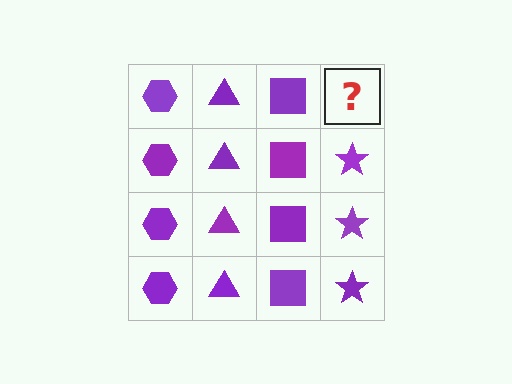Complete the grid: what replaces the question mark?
The question mark should be replaced with a purple star.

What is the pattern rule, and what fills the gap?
The rule is that each column has a consistent shape. The gap should be filled with a purple star.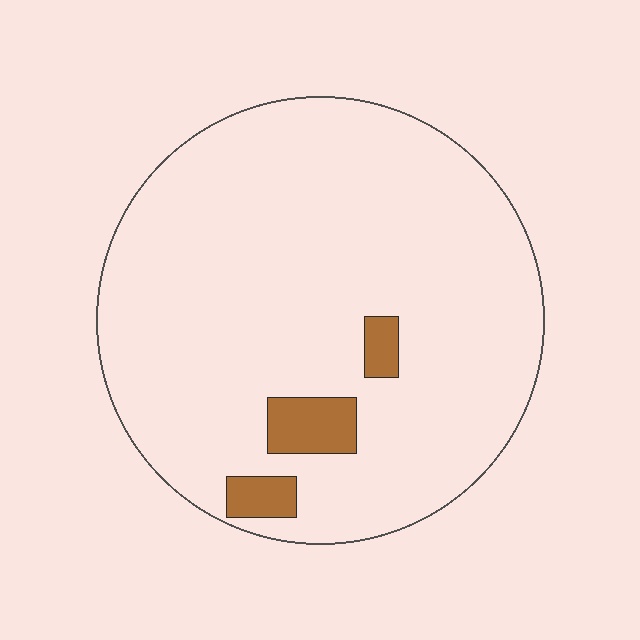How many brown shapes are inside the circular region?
3.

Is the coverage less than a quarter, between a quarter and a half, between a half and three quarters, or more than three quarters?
Less than a quarter.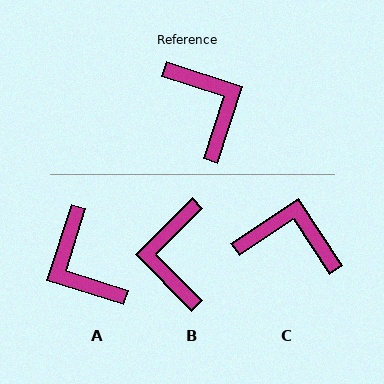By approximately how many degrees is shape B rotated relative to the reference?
Approximately 153 degrees counter-clockwise.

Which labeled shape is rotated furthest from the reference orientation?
A, about 180 degrees away.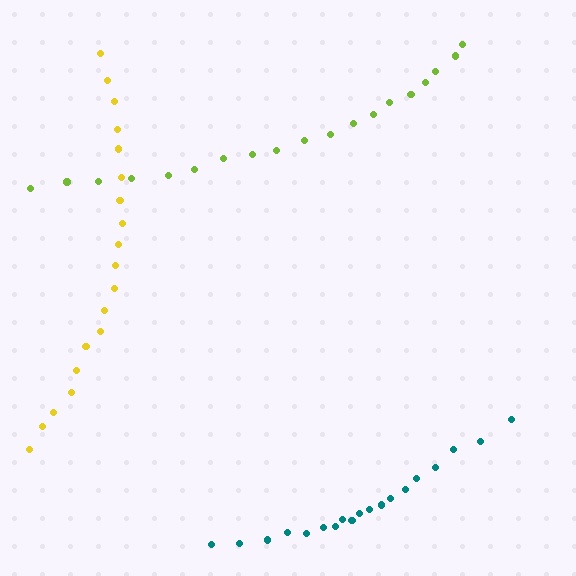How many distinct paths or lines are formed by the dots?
There are 3 distinct paths.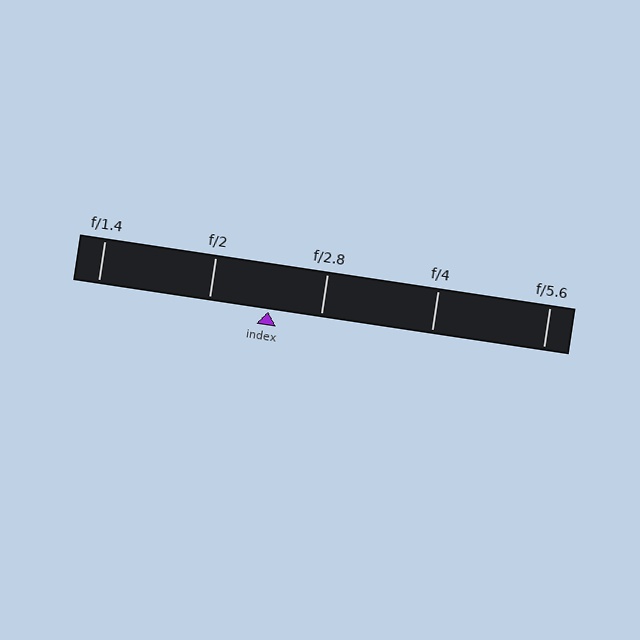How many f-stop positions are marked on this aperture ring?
There are 5 f-stop positions marked.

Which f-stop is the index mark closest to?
The index mark is closest to f/2.8.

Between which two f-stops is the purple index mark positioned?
The index mark is between f/2 and f/2.8.